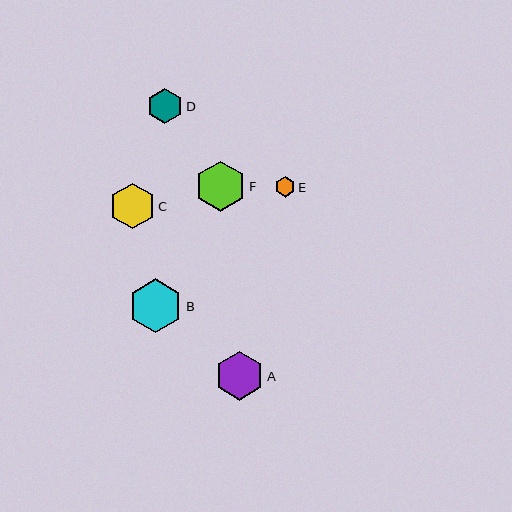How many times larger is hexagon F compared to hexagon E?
Hexagon F is approximately 2.5 times the size of hexagon E.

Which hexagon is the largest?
Hexagon B is the largest with a size of approximately 53 pixels.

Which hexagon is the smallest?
Hexagon E is the smallest with a size of approximately 20 pixels.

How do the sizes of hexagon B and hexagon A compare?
Hexagon B and hexagon A are approximately the same size.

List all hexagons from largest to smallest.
From largest to smallest: B, F, A, C, D, E.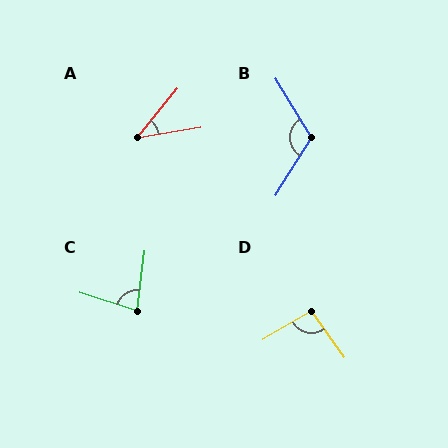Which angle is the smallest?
A, at approximately 41 degrees.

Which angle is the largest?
B, at approximately 116 degrees.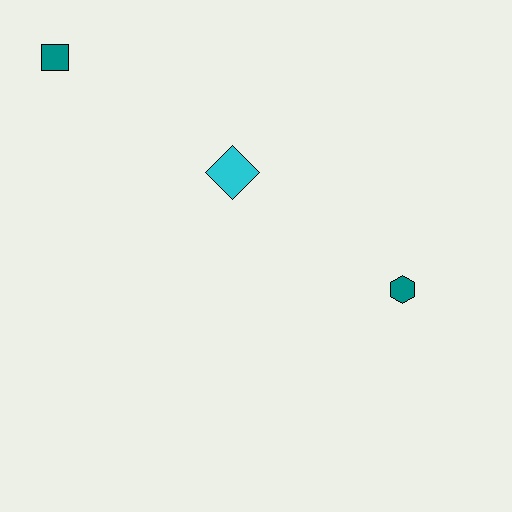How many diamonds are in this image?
There is 1 diamond.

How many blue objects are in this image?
There are no blue objects.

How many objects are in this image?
There are 3 objects.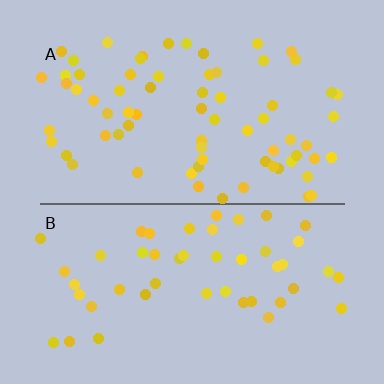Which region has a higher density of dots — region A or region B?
A (the top).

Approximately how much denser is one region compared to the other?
Approximately 1.4× — region A over region B.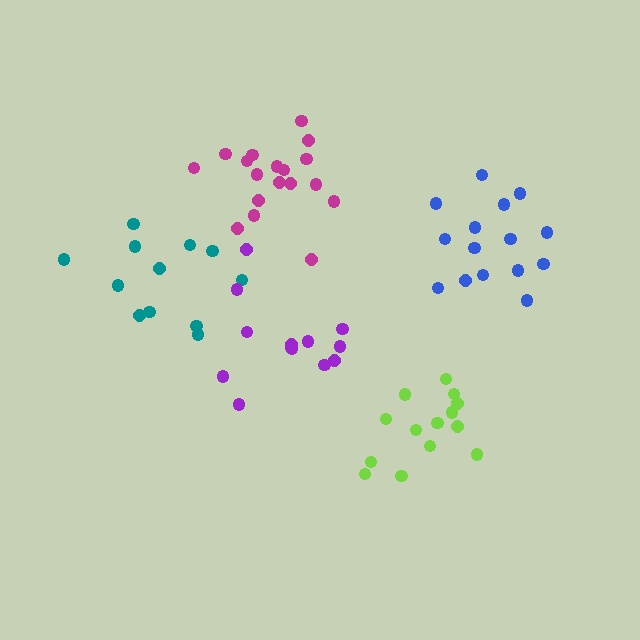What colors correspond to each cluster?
The clusters are colored: blue, magenta, teal, lime, purple.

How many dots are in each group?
Group 1: 15 dots, Group 2: 18 dots, Group 3: 12 dots, Group 4: 14 dots, Group 5: 13 dots (72 total).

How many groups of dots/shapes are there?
There are 5 groups.